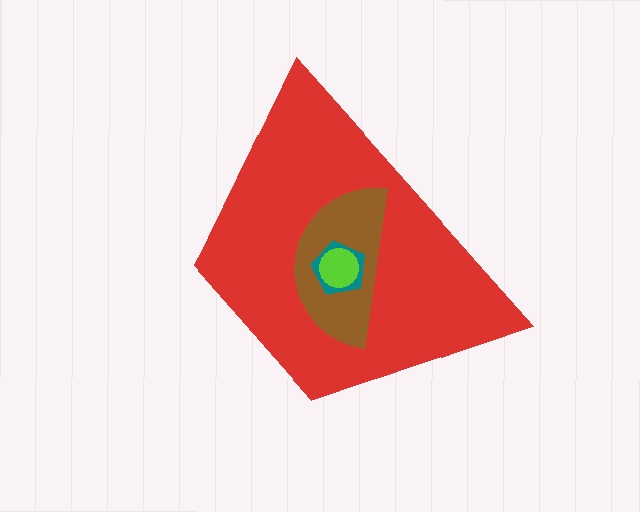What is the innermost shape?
The lime circle.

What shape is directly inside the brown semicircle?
The teal pentagon.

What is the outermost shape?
The red trapezoid.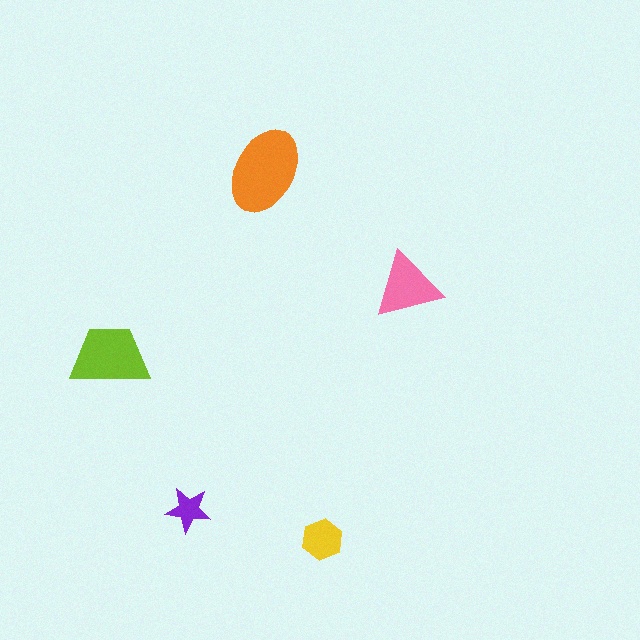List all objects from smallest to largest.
The purple star, the yellow hexagon, the pink triangle, the lime trapezoid, the orange ellipse.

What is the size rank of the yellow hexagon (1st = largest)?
4th.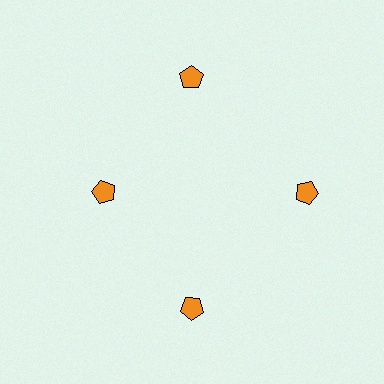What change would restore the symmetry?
The symmetry would be restored by moving it outward, back onto the ring so that all 4 pentagons sit at equal angles and equal distance from the center.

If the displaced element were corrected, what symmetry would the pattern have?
It would have 4-fold rotational symmetry — the pattern would map onto itself every 90 degrees.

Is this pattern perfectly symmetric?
No. The 4 orange pentagons are arranged in a ring, but one element near the 9 o'clock position is pulled inward toward the center, breaking the 4-fold rotational symmetry.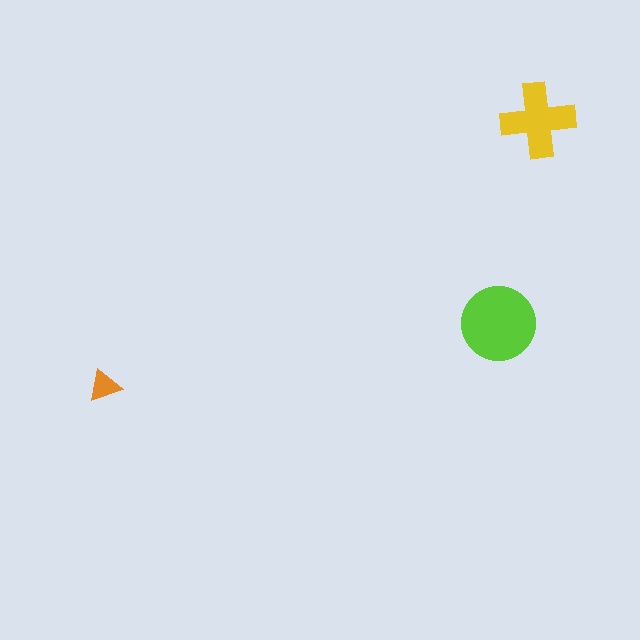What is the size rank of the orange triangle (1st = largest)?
3rd.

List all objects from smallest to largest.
The orange triangle, the yellow cross, the lime circle.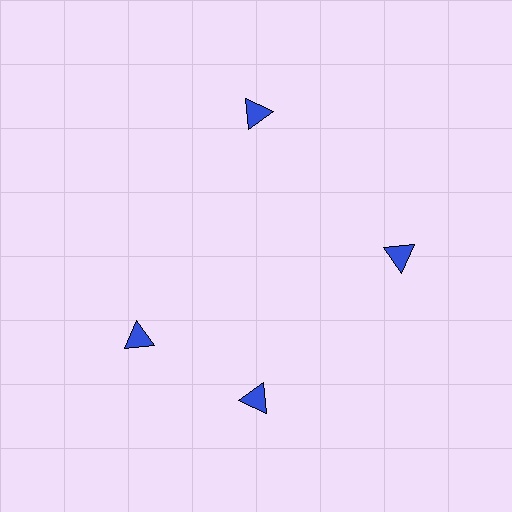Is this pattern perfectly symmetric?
No. The 4 blue triangles are arranged in a ring, but one element near the 9 o'clock position is rotated out of alignment along the ring, breaking the 4-fold rotational symmetry.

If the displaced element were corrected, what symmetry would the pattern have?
It would have 4-fold rotational symmetry — the pattern would map onto itself every 90 degrees.